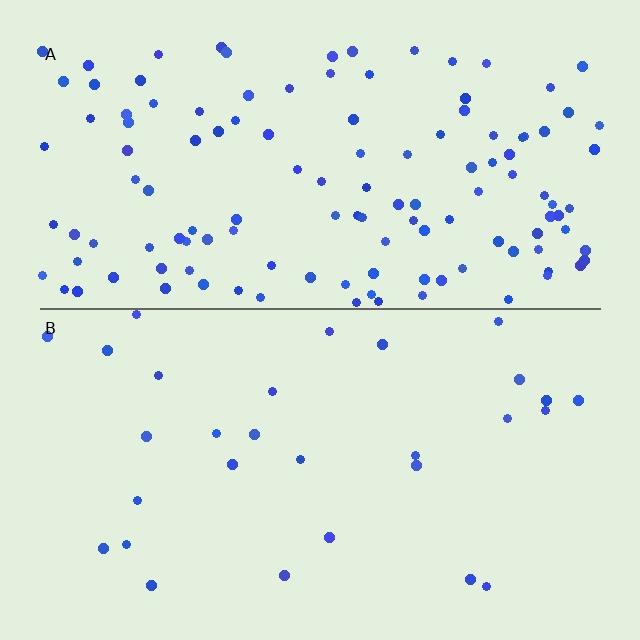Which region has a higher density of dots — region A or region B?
A (the top).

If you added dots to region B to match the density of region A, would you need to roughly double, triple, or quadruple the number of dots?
Approximately quadruple.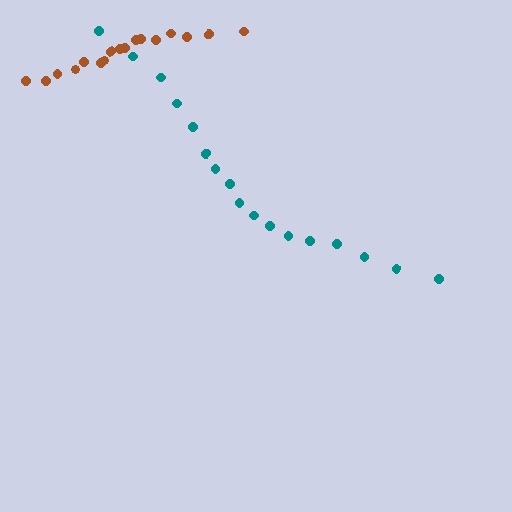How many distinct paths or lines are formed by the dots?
There are 2 distinct paths.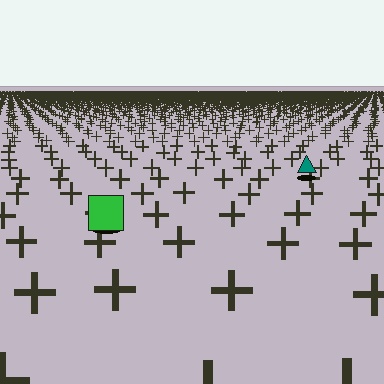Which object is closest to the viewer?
The green square is closest. The texture marks near it are larger and more spread out.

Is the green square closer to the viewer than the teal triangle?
Yes. The green square is closer — you can tell from the texture gradient: the ground texture is coarser near it.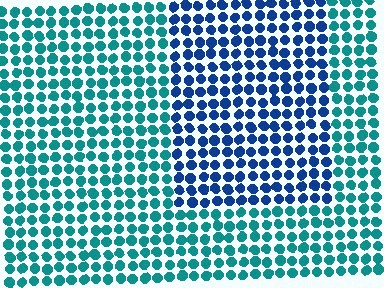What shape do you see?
I see a rectangle.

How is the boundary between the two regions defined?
The boundary is defined purely by a slight shift in hue (about 42 degrees). Spacing, size, and orientation are identical on both sides.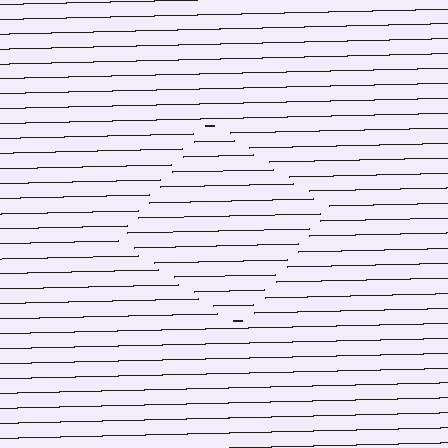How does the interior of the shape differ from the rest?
The interior of the shape contains the same grating, shifted by half a period — the contour is defined by the phase discontinuity where line-ends from the inner and outer gratings abut.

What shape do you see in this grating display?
An illusory square. The interior of the shape contains the same grating, shifted by half a period — the contour is defined by the phase discontinuity where line-ends from the inner and outer gratings abut.